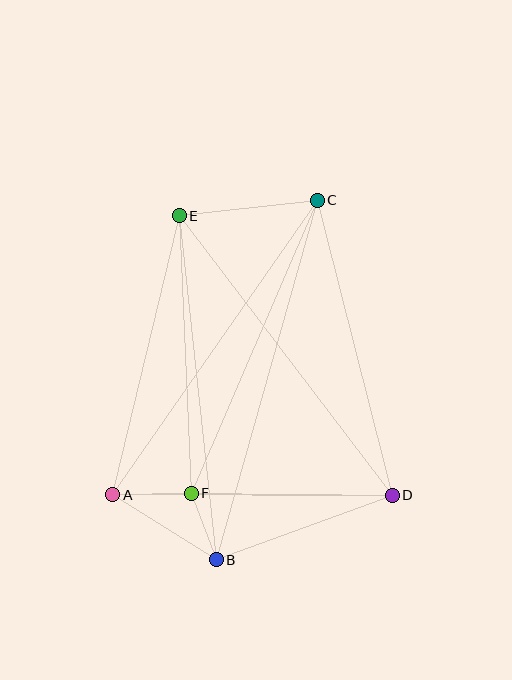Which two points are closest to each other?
Points B and F are closest to each other.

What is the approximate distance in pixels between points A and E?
The distance between A and E is approximately 287 pixels.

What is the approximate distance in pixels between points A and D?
The distance between A and D is approximately 280 pixels.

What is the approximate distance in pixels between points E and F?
The distance between E and F is approximately 278 pixels.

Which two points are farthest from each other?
Points B and C are farthest from each other.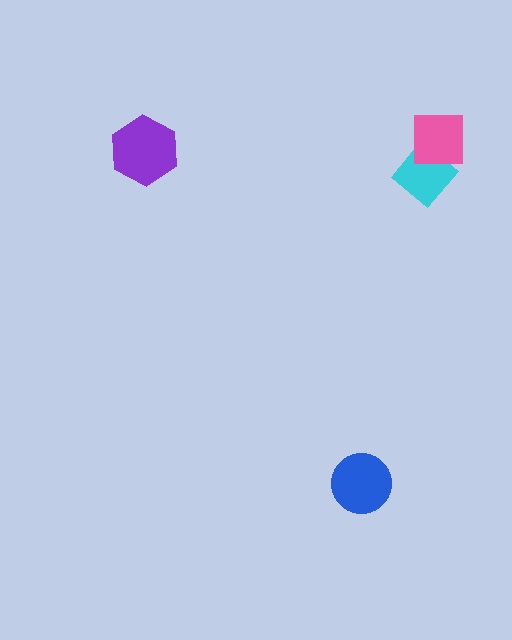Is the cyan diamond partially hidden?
Yes, it is partially covered by another shape.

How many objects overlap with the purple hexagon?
0 objects overlap with the purple hexagon.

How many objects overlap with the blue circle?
0 objects overlap with the blue circle.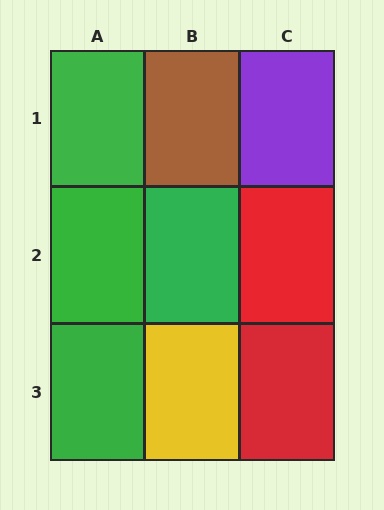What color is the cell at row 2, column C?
Red.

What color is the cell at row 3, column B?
Yellow.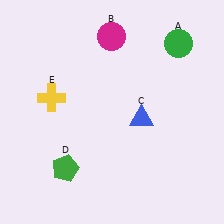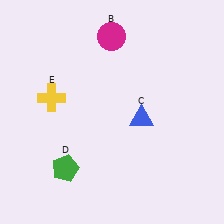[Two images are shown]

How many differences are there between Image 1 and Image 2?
There is 1 difference between the two images.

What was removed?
The green circle (A) was removed in Image 2.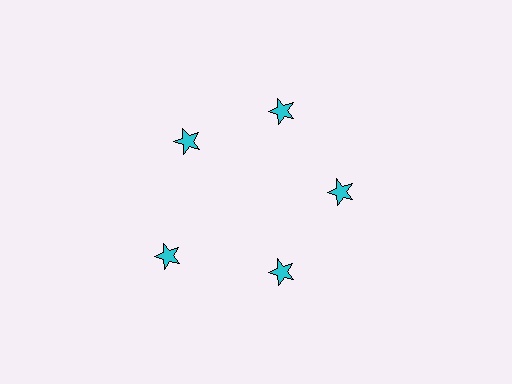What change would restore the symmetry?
The symmetry would be restored by moving it inward, back onto the ring so that all 5 stars sit at equal angles and equal distance from the center.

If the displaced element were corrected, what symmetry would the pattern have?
It would have 5-fold rotational symmetry — the pattern would map onto itself every 72 degrees.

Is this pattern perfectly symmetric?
No. The 5 cyan stars are arranged in a ring, but one element near the 8 o'clock position is pushed outward from the center, breaking the 5-fold rotational symmetry.